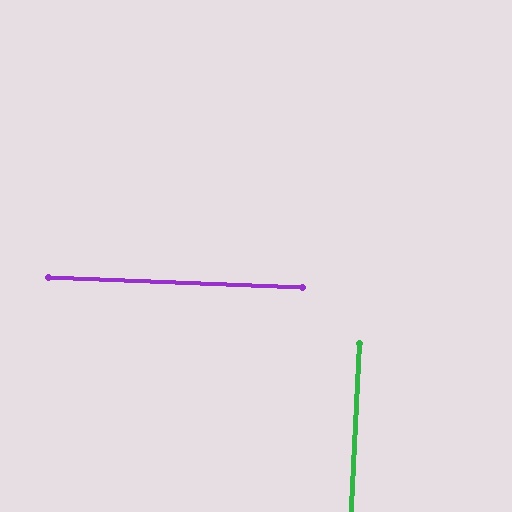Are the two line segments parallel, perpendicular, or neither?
Perpendicular — they meet at approximately 90°.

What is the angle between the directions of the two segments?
Approximately 90 degrees.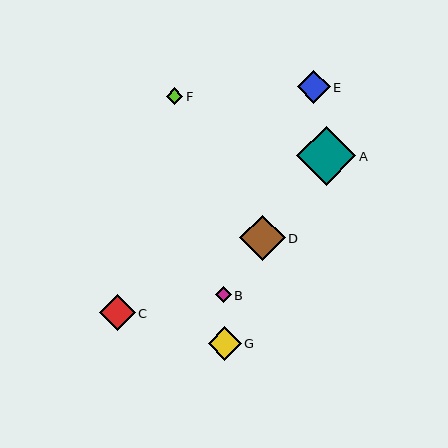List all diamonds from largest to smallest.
From largest to smallest: A, D, C, G, E, F, B.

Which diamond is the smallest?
Diamond B is the smallest with a size of approximately 16 pixels.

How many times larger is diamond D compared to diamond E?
Diamond D is approximately 1.4 times the size of diamond E.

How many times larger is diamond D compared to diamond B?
Diamond D is approximately 2.8 times the size of diamond B.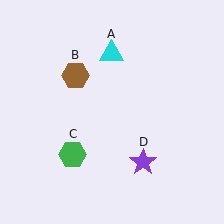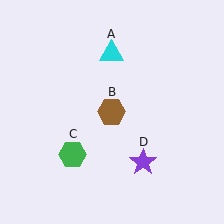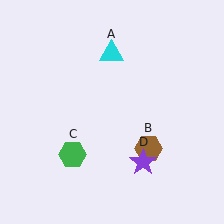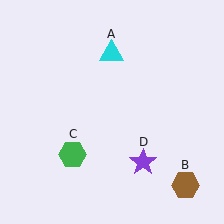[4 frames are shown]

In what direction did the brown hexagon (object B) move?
The brown hexagon (object B) moved down and to the right.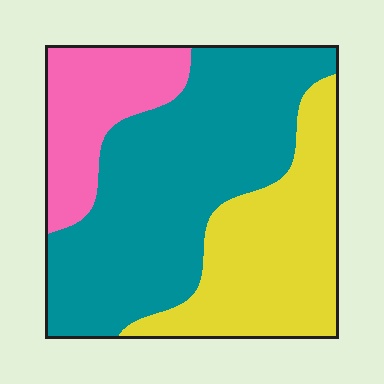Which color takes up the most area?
Teal, at roughly 50%.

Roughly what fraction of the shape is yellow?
Yellow covers 31% of the shape.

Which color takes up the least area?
Pink, at roughly 20%.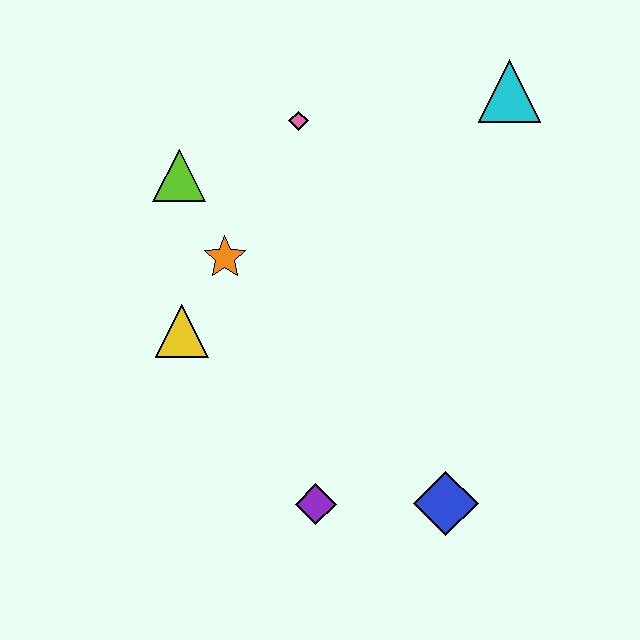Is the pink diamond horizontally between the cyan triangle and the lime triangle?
Yes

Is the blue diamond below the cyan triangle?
Yes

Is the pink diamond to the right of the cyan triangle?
No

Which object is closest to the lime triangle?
The orange star is closest to the lime triangle.